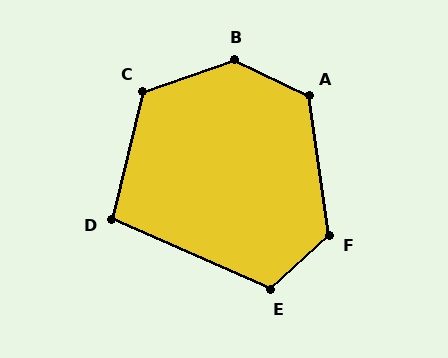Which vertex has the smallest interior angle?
D, at approximately 100 degrees.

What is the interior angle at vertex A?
Approximately 123 degrees (obtuse).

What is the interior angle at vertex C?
Approximately 123 degrees (obtuse).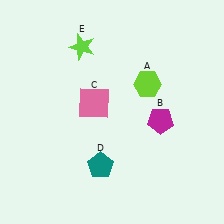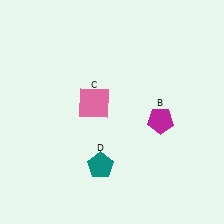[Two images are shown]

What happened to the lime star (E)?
The lime star (E) was removed in Image 2. It was in the top-left area of Image 1.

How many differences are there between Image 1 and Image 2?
There are 2 differences between the two images.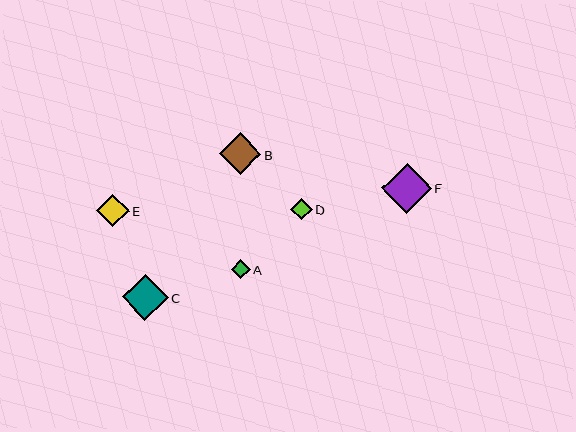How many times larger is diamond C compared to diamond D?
Diamond C is approximately 2.1 times the size of diamond D.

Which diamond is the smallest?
Diamond A is the smallest with a size of approximately 19 pixels.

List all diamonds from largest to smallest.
From largest to smallest: F, C, B, E, D, A.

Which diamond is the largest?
Diamond F is the largest with a size of approximately 50 pixels.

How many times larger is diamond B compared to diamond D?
Diamond B is approximately 2.0 times the size of diamond D.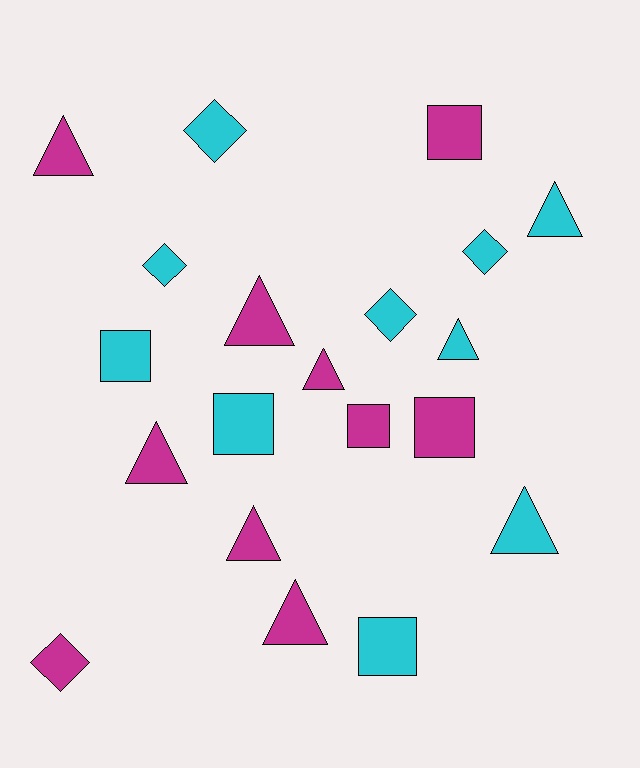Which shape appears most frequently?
Triangle, with 9 objects.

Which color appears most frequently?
Cyan, with 10 objects.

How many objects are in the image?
There are 20 objects.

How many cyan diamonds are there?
There are 4 cyan diamonds.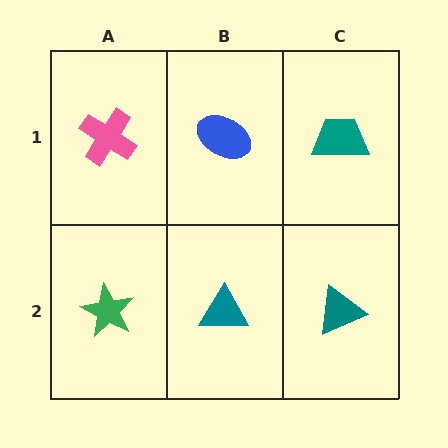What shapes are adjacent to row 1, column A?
A green star (row 2, column A), a blue ellipse (row 1, column B).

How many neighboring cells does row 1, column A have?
2.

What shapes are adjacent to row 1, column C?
A teal triangle (row 2, column C), a blue ellipse (row 1, column B).